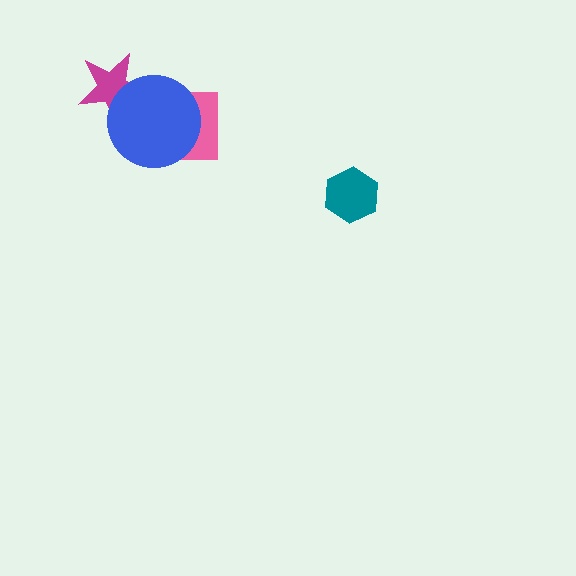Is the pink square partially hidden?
Yes, it is partially covered by another shape.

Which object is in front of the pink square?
The blue circle is in front of the pink square.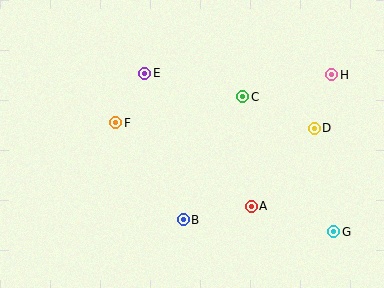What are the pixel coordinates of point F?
Point F is at (116, 123).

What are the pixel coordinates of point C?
Point C is at (243, 97).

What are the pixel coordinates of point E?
Point E is at (145, 73).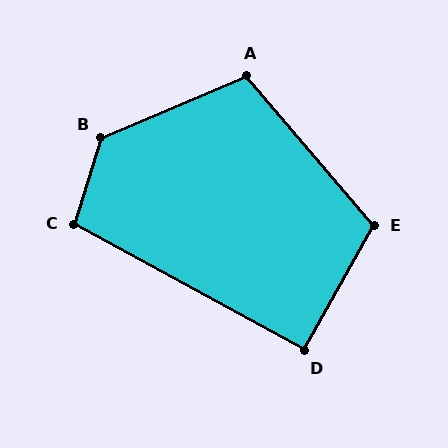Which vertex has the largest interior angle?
B, at approximately 131 degrees.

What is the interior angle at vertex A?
Approximately 107 degrees (obtuse).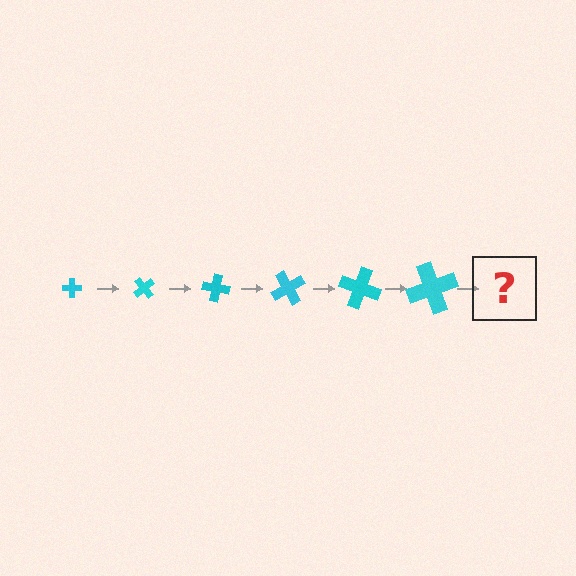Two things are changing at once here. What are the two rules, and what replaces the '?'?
The two rules are that the cross grows larger each step and it rotates 50 degrees each step. The '?' should be a cross, larger than the previous one and rotated 300 degrees from the start.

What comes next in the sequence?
The next element should be a cross, larger than the previous one and rotated 300 degrees from the start.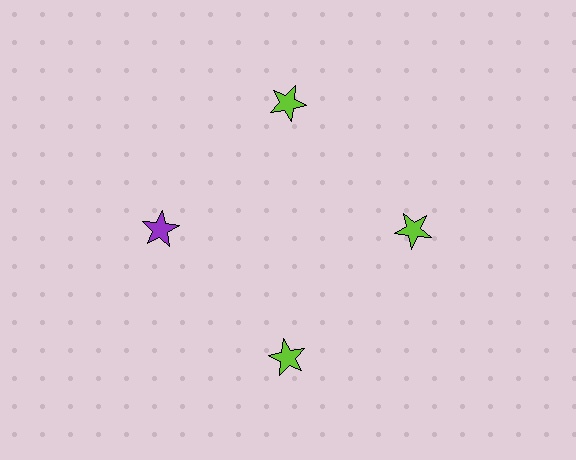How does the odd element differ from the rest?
It has a different color: purple instead of lime.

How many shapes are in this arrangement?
There are 4 shapes arranged in a ring pattern.